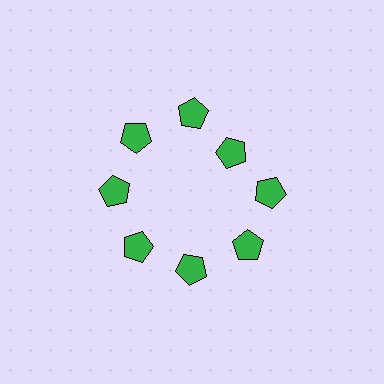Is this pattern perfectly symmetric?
No. The 8 green pentagons are arranged in a ring, but one element near the 2 o'clock position is pulled inward toward the center, breaking the 8-fold rotational symmetry.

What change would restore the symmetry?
The symmetry would be restored by moving it outward, back onto the ring so that all 8 pentagons sit at equal angles and equal distance from the center.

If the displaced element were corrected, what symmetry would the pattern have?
It would have 8-fold rotational symmetry — the pattern would map onto itself every 45 degrees.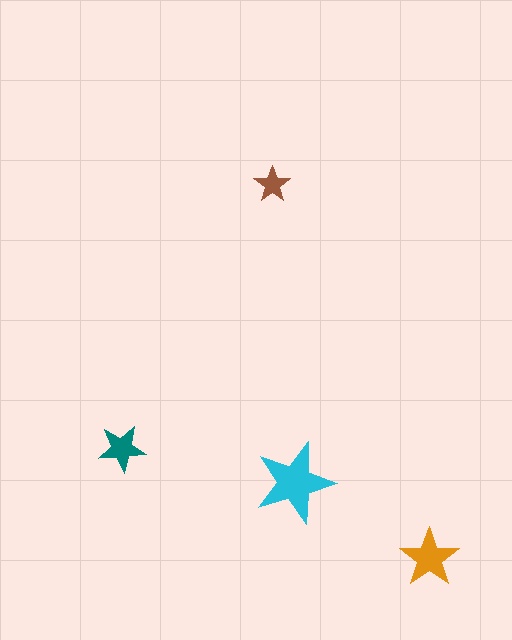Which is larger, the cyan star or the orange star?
The cyan one.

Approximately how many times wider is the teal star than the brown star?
About 1.5 times wider.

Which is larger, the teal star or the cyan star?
The cyan one.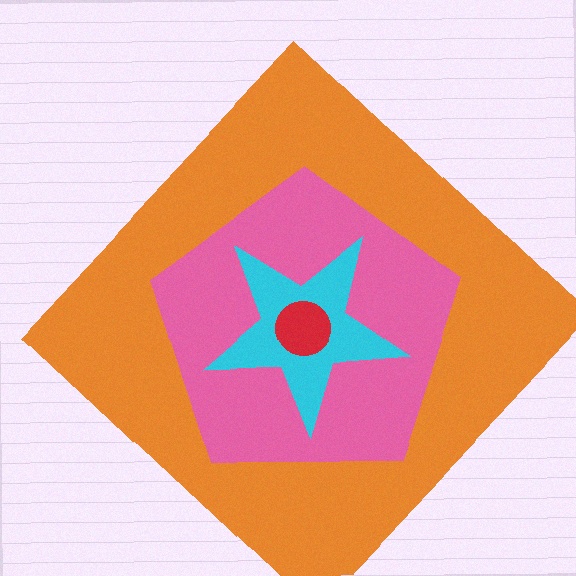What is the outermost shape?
The orange diamond.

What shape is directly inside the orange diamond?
The pink pentagon.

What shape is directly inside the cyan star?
The red circle.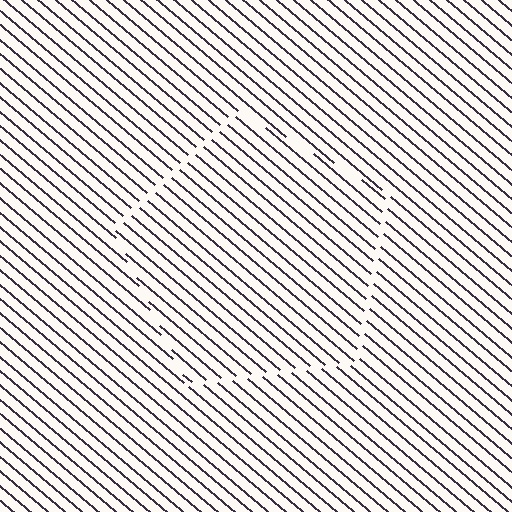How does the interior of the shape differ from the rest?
The interior of the shape contains the same grating, shifted by half a period — the contour is defined by the phase discontinuity where line-ends from the inner and outer gratings abut.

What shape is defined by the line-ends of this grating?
An illusory pentagon. The interior of the shape contains the same grating, shifted by half a period — the contour is defined by the phase discontinuity where line-ends from the inner and outer gratings abut.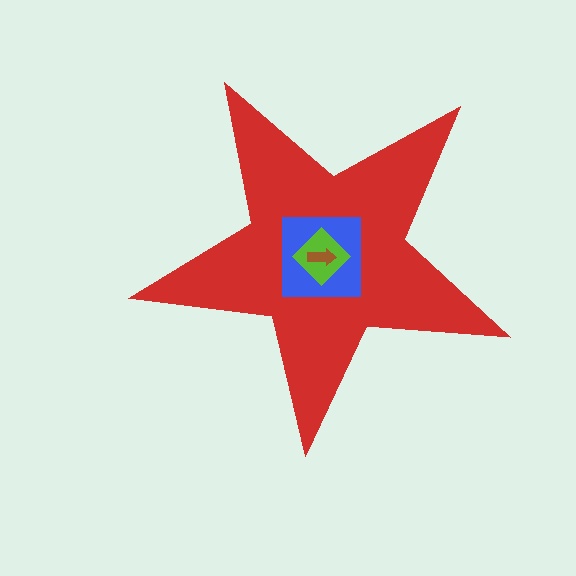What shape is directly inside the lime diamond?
The brown arrow.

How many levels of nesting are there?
4.